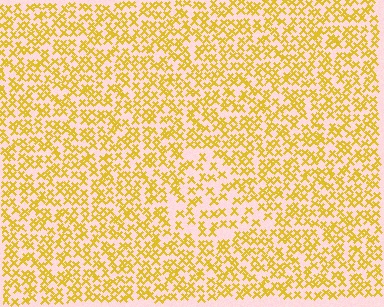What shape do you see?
I see a triangle.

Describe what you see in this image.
The image contains small yellow elements arranged at two different densities. A triangle-shaped region is visible where the elements are less densely packed than the surrounding area.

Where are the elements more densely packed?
The elements are more densely packed outside the triangle boundary.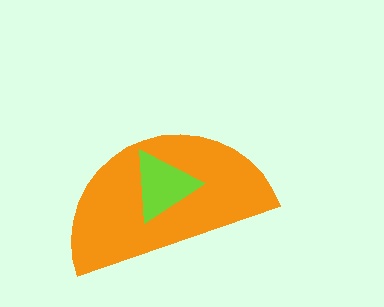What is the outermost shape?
The orange semicircle.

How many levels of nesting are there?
2.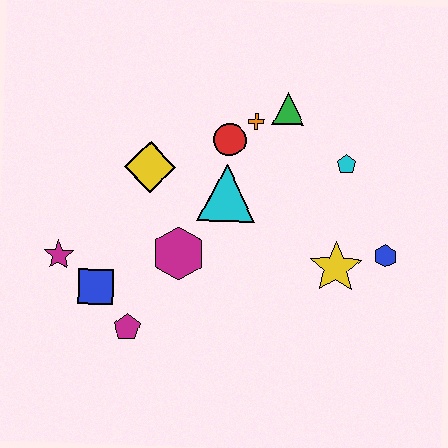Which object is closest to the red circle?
The orange cross is closest to the red circle.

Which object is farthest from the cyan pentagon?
The magenta star is farthest from the cyan pentagon.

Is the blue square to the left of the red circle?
Yes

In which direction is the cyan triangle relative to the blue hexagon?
The cyan triangle is to the left of the blue hexagon.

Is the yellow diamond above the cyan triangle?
Yes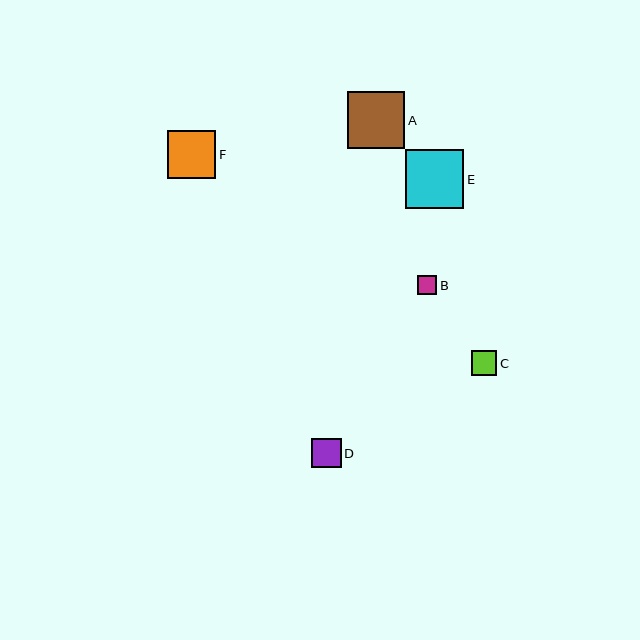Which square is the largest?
Square E is the largest with a size of approximately 59 pixels.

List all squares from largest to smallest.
From largest to smallest: E, A, F, D, C, B.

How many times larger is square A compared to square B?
Square A is approximately 3.0 times the size of square B.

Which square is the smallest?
Square B is the smallest with a size of approximately 19 pixels.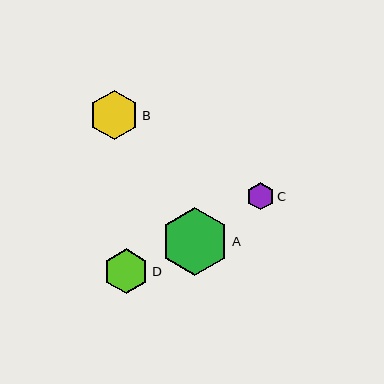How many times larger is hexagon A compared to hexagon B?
Hexagon A is approximately 1.4 times the size of hexagon B.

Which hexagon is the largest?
Hexagon A is the largest with a size of approximately 69 pixels.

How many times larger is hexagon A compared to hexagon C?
Hexagon A is approximately 2.5 times the size of hexagon C.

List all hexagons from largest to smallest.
From largest to smallest: A, B, D, C.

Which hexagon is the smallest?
Hexagon C is the smallest with a size of approximately 27 pixels.